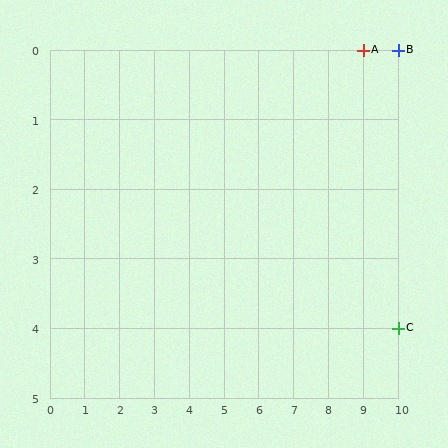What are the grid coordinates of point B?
Point B is at grid coordinates (10, 0).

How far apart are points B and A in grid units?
Points B and A are 1 column apart.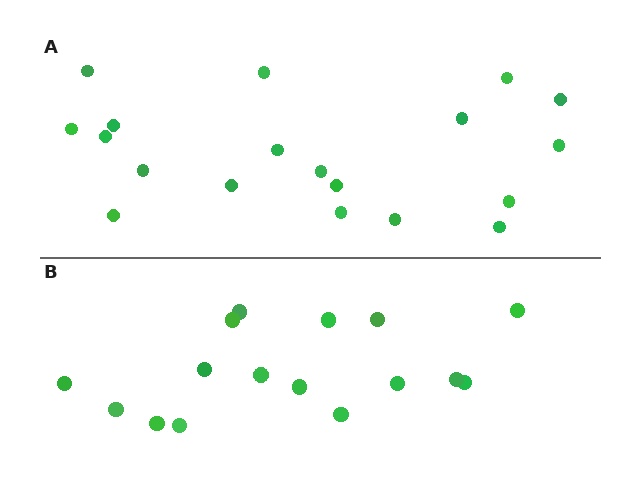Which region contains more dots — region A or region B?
Region A (the top region) has more dots.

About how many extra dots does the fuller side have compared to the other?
Region A has just a few more — roughly 2 or 3 more dots than region B.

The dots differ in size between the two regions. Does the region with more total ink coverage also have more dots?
No. Region B has more total ink coverage because its dots are larger, but region A actually contains more individual dots. Total area can be misleading — the number of items is what matters here.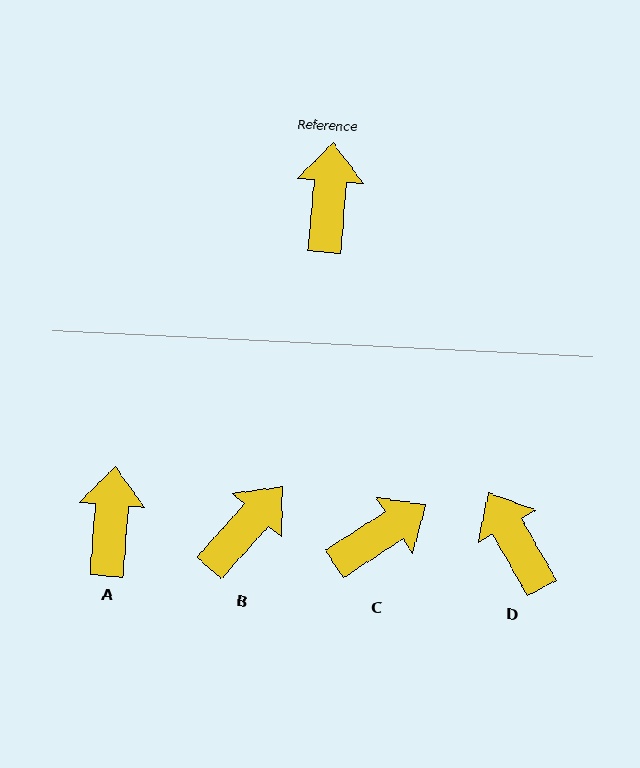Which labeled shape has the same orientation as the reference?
A.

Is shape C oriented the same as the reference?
No, it is off by about 52 degrees.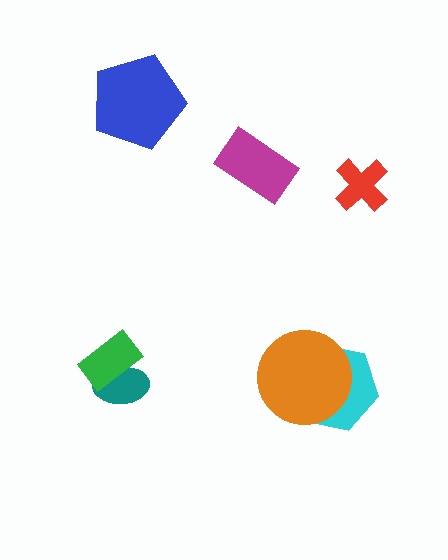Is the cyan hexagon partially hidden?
Yes, it is partially covered by another shape.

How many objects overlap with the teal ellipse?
1 object overlaps with the teal ellipse.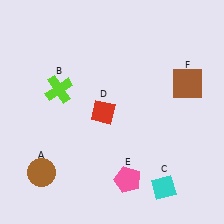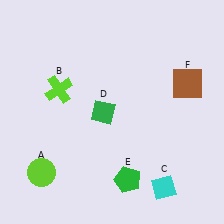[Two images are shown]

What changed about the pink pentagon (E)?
In Image 1, E is pink. In Image 2, it changed to green.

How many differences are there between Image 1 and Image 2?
There are 3 differences between the two images.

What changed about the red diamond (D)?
In Image 1, D is red. In Image 2, it changed to green.